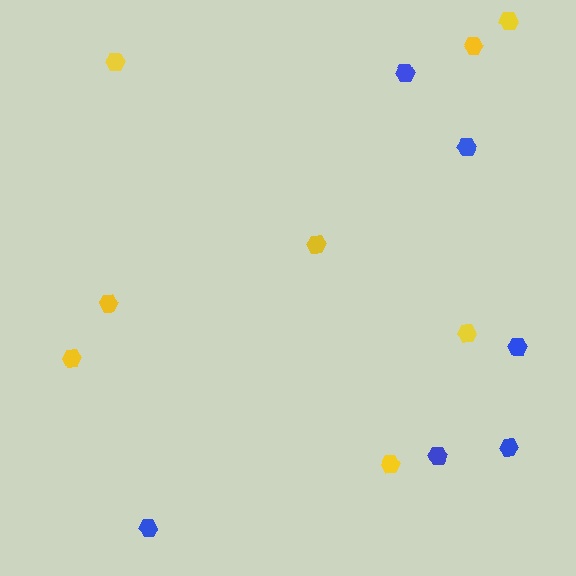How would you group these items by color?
There are 2 groups: one group of yellow hexagons (8) and one group of blue hexagons (6).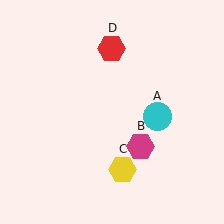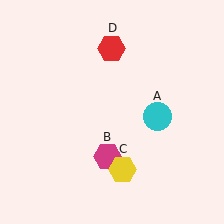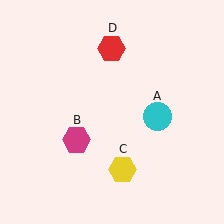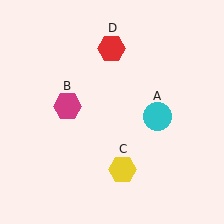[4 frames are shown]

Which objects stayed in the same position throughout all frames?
Cyan circle (object A) and yellow hexagon (object C) and red hexagon (object D) remained stationary.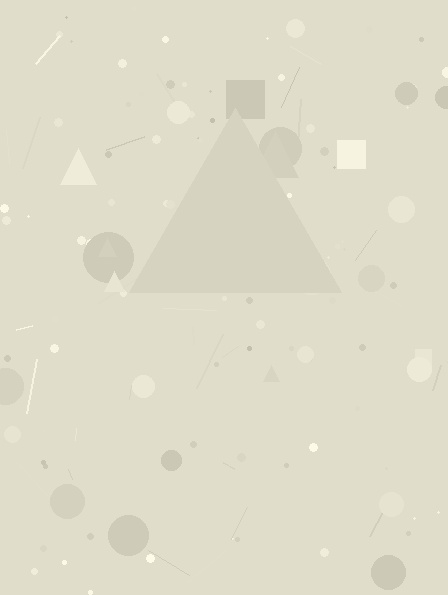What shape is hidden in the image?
A triangle is hidden in the image.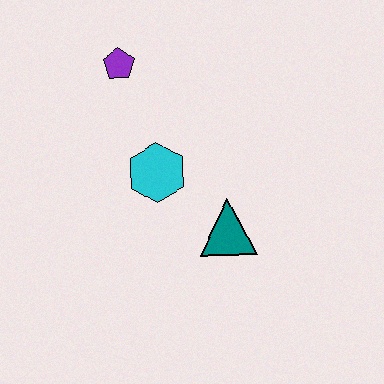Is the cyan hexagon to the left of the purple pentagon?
No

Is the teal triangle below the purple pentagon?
Yes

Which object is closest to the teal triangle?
The cyan hexagon is closest to the teal triangle.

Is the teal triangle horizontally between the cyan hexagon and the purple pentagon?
No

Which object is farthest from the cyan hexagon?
The purple pentagon is farthest from the cyan hexagon.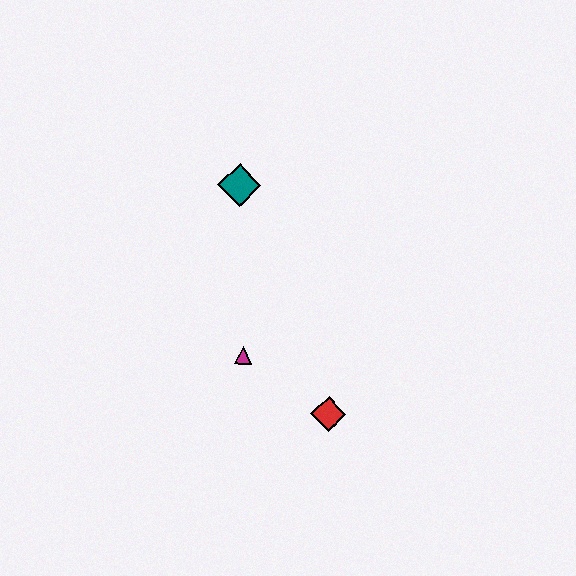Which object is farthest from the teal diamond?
The red diamond is farthest from the teal diamond.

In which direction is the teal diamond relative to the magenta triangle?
The teal diamond is above the magenta triangle.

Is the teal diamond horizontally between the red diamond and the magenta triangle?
No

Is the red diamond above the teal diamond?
No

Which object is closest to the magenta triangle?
The red diamond is closest to the magenta triangle.